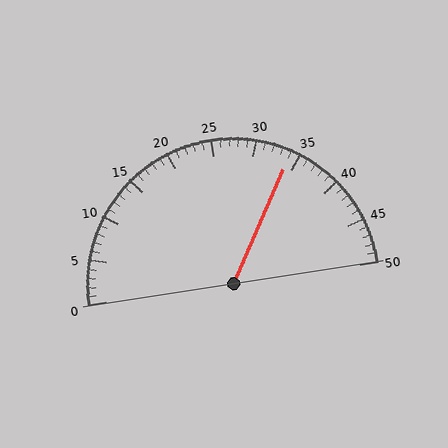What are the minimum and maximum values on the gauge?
The gauge ranges from 0 to 50.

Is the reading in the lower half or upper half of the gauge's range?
The reading is in the upper half of the range (0 to 50).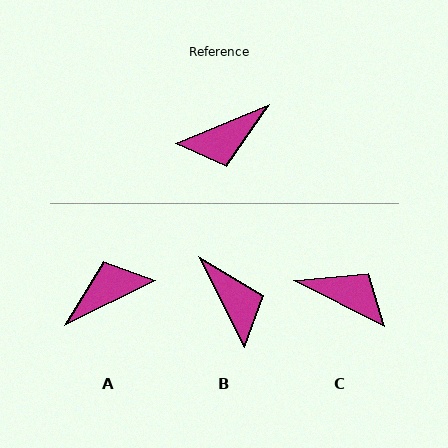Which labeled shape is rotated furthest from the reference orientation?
A, about 177 degrees away.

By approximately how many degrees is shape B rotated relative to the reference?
Approximately 94 degrees counter-clockwise.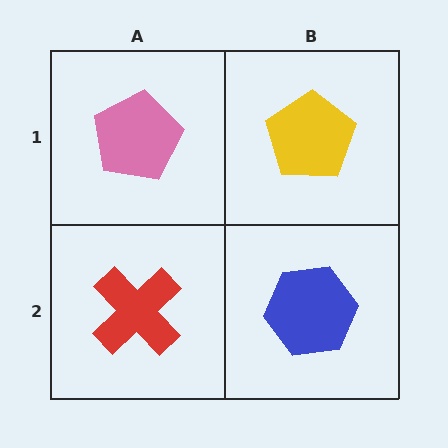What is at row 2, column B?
A blue hexagon.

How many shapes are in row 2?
2 shapes.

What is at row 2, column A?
A red cross.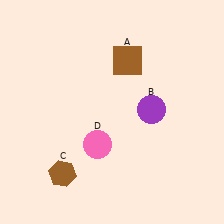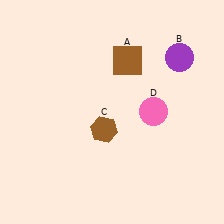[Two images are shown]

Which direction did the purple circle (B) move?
The purple circle (B) moved up.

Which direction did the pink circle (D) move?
The pink circle (D) moved right.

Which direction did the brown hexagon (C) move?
The brown hexagon (C) moved up.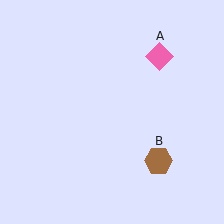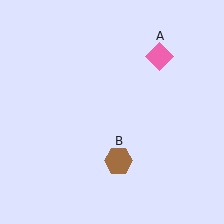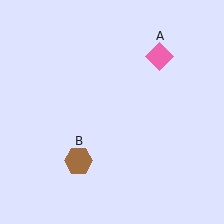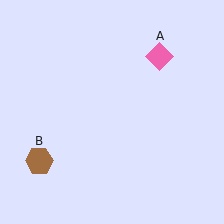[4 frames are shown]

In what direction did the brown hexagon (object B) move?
The brown hexagon (object B) moved left.